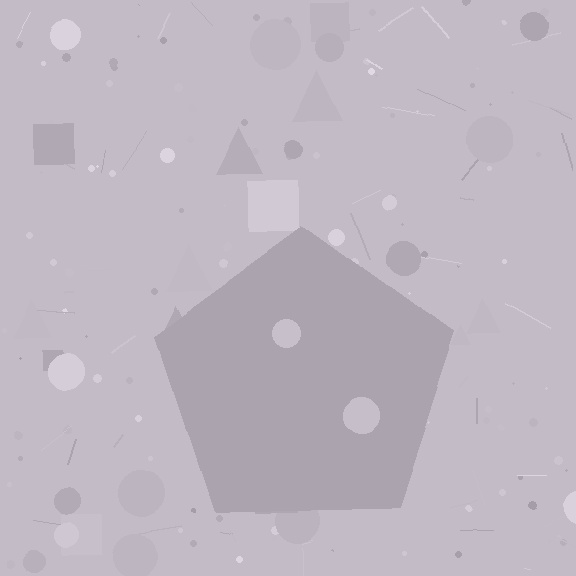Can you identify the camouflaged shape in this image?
The camouflaged shape is a pentagon.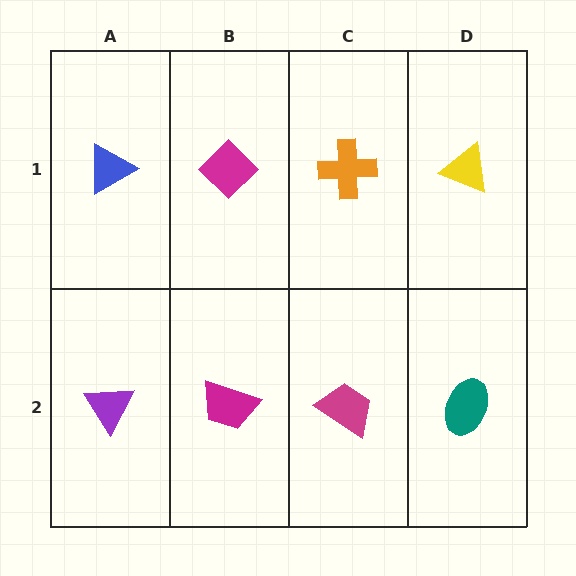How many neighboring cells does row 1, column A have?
2.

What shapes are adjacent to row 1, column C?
A magenta trapezoid (row 2, column C), a magenta diamond (row 1, column B), a yellow triangle (row 1, column D).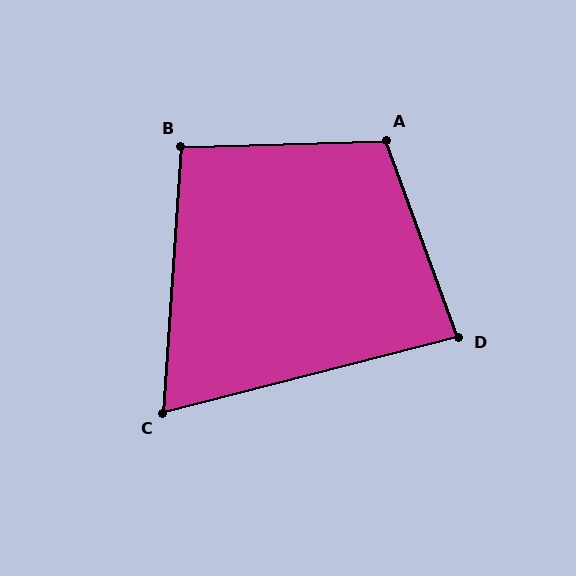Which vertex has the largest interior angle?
A, at approximately 108 degrees.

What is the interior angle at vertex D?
Approximately 84 degrees (acute).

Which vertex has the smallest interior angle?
C, at approximately 72 degrees.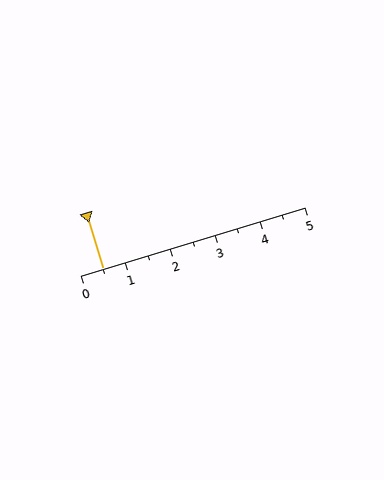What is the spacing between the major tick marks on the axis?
The major ticks are spaced 1 apart.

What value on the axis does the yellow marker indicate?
The marker indicates approximately 0.5.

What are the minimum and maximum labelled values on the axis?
The axis runs from 0 to 5.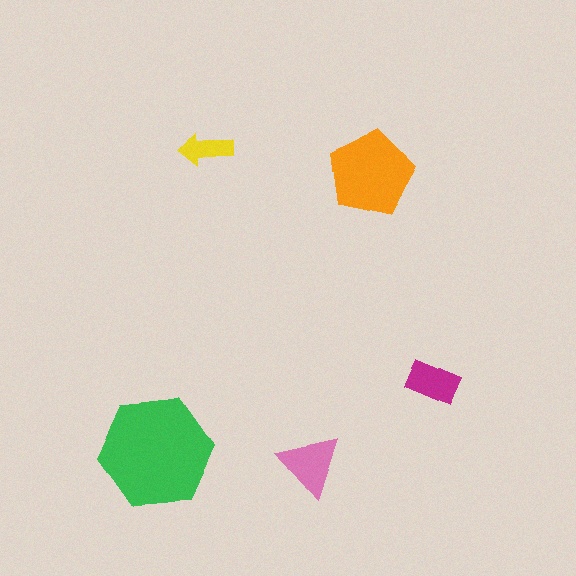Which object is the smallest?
The yellow arrow.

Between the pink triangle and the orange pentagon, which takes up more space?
The orange pentagon.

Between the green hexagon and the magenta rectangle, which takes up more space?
The green hexagon.